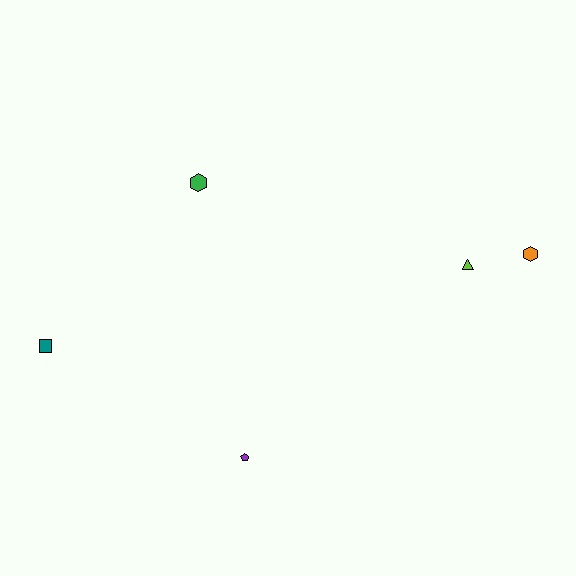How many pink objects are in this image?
There are no pink objects.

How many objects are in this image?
There are 5 objects.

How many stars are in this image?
There are no stars.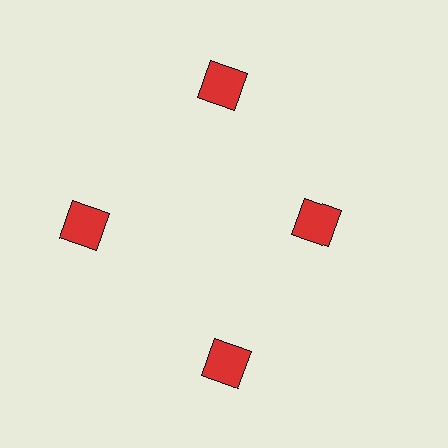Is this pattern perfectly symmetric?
No. The 4 red squares are arranged in a ring, but one element near the 3 o'clock position is pulled inward toward the center, breaking the 4-fold rotational symmetry.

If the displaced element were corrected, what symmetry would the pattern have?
It would have 4-fold rotational symmetry — the pattern would map onto itself every 90 degrees.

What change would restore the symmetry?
The symmetry would be restored by moving it outward, back onto the ring so that all 4 squares sit at equal angles and equal distance from the center.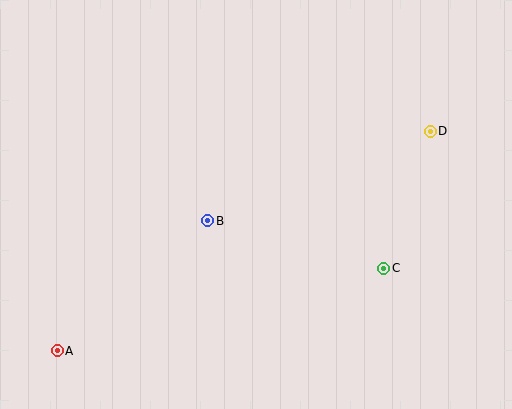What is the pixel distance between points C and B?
The distance between C and B is 182 pixels.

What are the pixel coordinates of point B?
Point B is at (208, 221).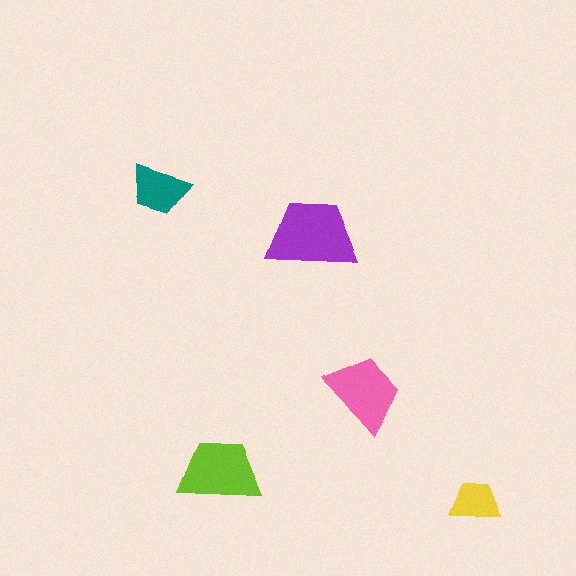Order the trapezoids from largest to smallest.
the purple one, the lime one, the pink one, the teal one, the yellow one.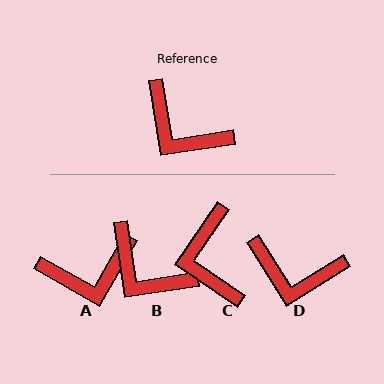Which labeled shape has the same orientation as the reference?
B.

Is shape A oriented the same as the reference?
No, it is off by about 51 degrees.